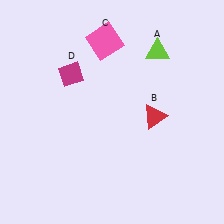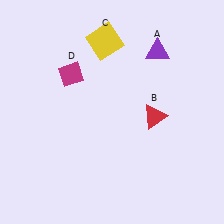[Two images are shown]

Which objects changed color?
A changed from lime to purple. C changed from pink to yellow.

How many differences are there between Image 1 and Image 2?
There are 2 differences between the two images.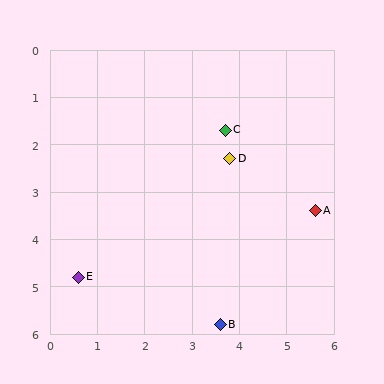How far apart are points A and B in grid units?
Points A and B are about 3.1 grid units apart.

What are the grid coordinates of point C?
Point C is at approximately (3.7, 1.7).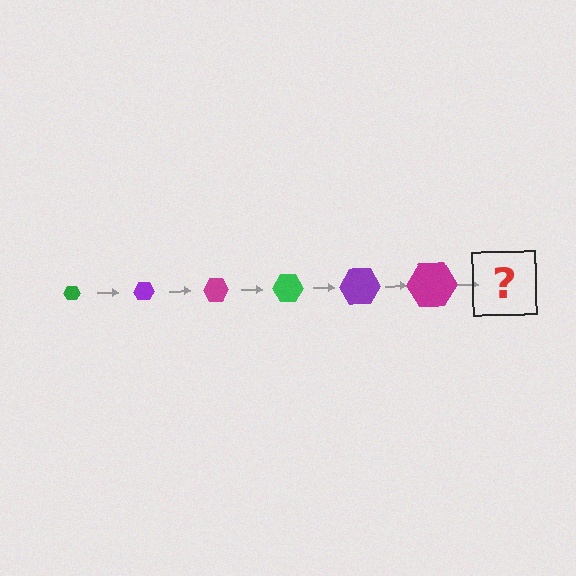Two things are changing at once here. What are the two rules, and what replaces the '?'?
The two rules are that the hexagon grows larger each step and the color cycles through green, purple, and magenta. The '?' should be a green hexagon, larger than the previous one.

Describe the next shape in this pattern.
It should be a green hexagon, larger than the previous one.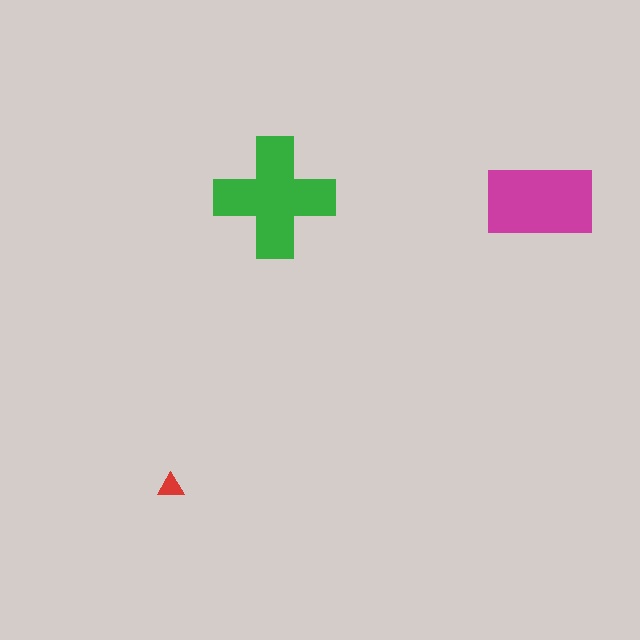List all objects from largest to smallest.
The green cross, the magenta rectangle, the red triangle.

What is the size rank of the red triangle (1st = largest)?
3rd.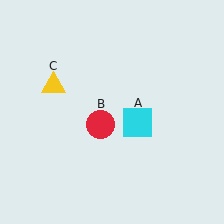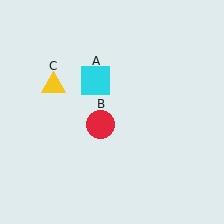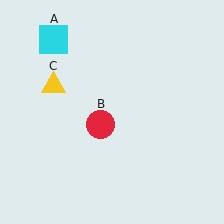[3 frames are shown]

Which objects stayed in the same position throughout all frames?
Red circle (object B) and yellow triangle (object C) remained stationary.